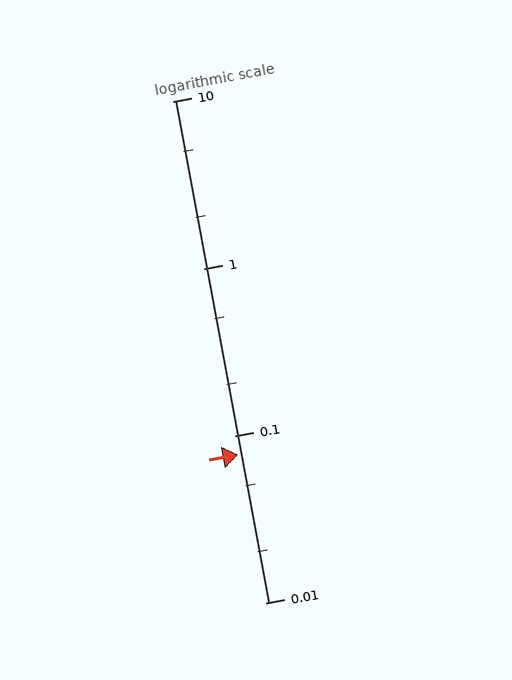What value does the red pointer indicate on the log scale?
The pointer indicates approximately 0.077.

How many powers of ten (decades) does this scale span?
The scale spans 3 decades, from 0.01 to 10.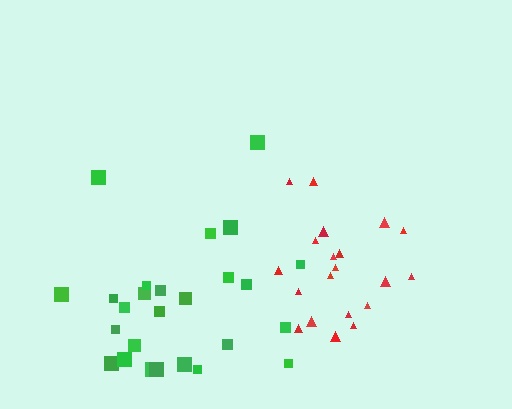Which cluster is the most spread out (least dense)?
Green.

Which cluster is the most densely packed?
Red.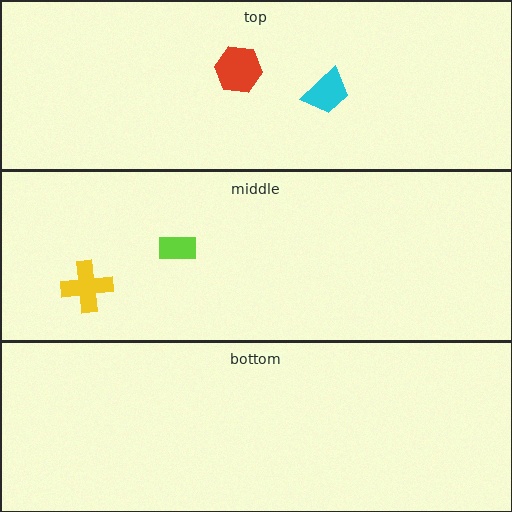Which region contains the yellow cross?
The middle region.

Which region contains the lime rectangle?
The middle region.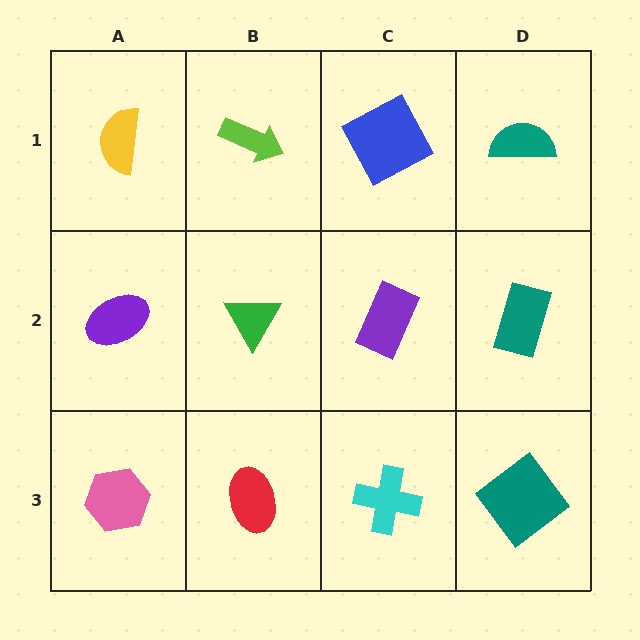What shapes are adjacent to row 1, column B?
A green triangle (row 2, column B), a yellow semicircle (row 1, column A), a blue square (row 1, column C).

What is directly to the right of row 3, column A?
A red ellipse.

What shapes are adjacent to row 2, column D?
A teal semicircle (row 1, column D), a teal diamond (row 3, column D), a purple rectangle (row 2, column C).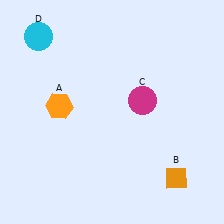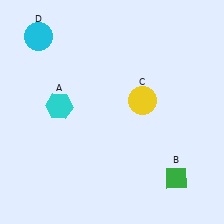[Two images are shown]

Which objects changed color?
A changed from orange to cyan. B changed from orange to green. C changed from magenta to yellow.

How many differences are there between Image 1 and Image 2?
There are 3 differences between the two images.